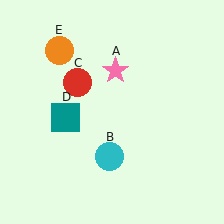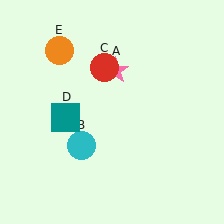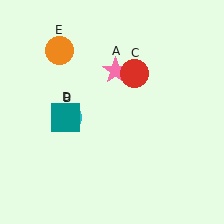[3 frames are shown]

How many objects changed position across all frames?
2 objects changed position: cyan circle (object B), red circle (object C).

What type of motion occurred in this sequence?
The cyan circle (object B), red circle (object C) rotated clockwise around the center of the scene.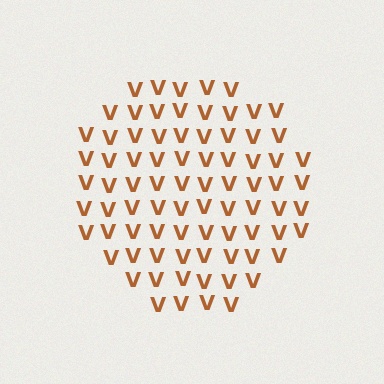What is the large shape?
The large shape is a circle.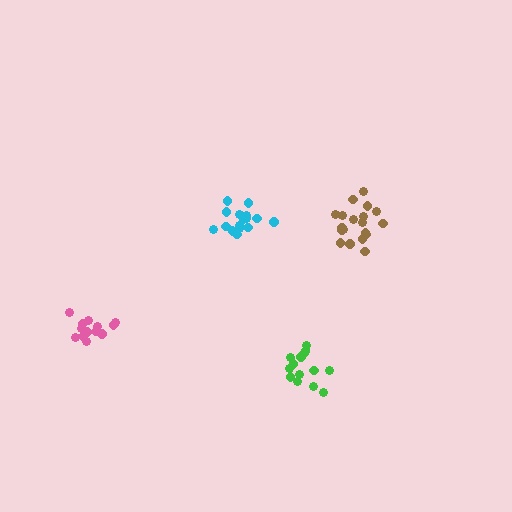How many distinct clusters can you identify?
There are 4 distinct clusters.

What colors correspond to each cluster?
The clusters are colored: pink, brown, cyan, green.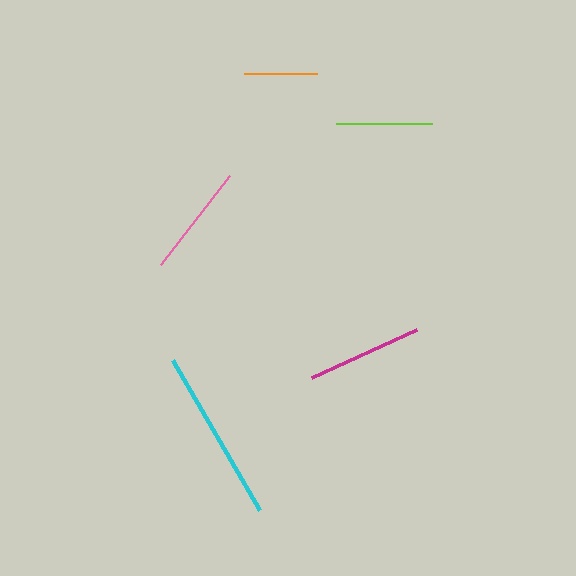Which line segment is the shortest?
The orange line is the shortest at approximately 72 pixels.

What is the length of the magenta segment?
The magenta segment is approximately 115 pixels long.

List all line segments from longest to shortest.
From longest to shortest: cyan, magenta, pink, lime, orange.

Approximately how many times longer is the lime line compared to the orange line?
The lime line is approximately 1.3 times the length of the orange line.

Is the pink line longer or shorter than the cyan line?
The cyan line is longer than the pink line.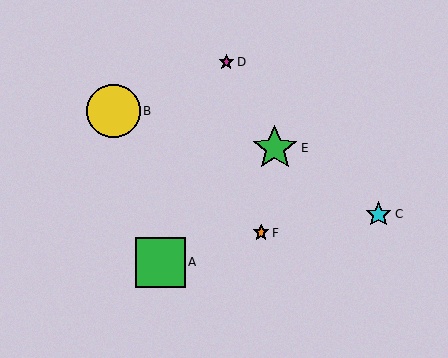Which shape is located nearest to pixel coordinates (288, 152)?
The green star (labeled E) at (275, 148) is nearest to that location.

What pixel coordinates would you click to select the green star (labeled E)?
Click at (275, 148) to select the green star E.